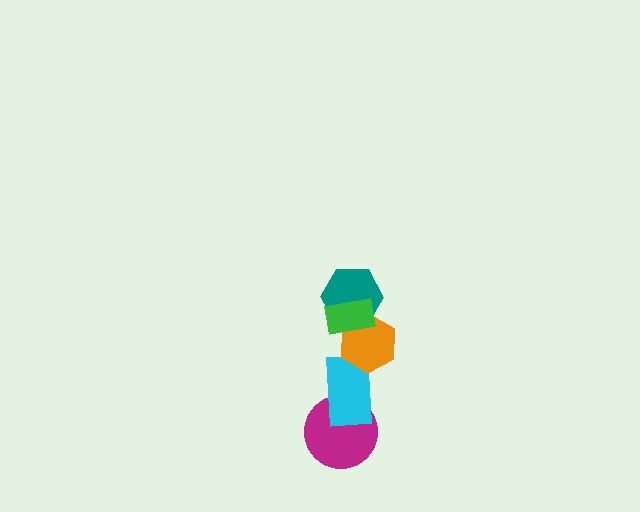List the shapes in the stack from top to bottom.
From top to bottom: the green rectangle, the teal hexagon, the orange hexagon, the cyan rectangle, the magenta circle.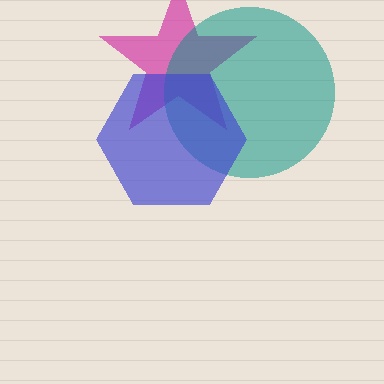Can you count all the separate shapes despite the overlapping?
Yes, there are 3 separate shapes.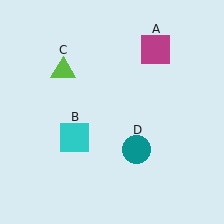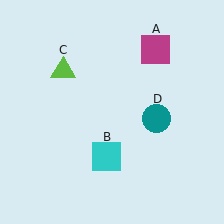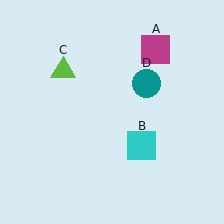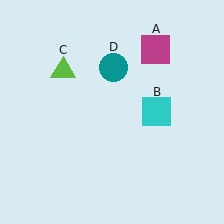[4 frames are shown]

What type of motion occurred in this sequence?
The cyan square (object B), teal circle (object D) rotated counterclockwise around the center of the scene.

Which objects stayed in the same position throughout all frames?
Magenta square (object A) and lime triangle (object C) remained stationary.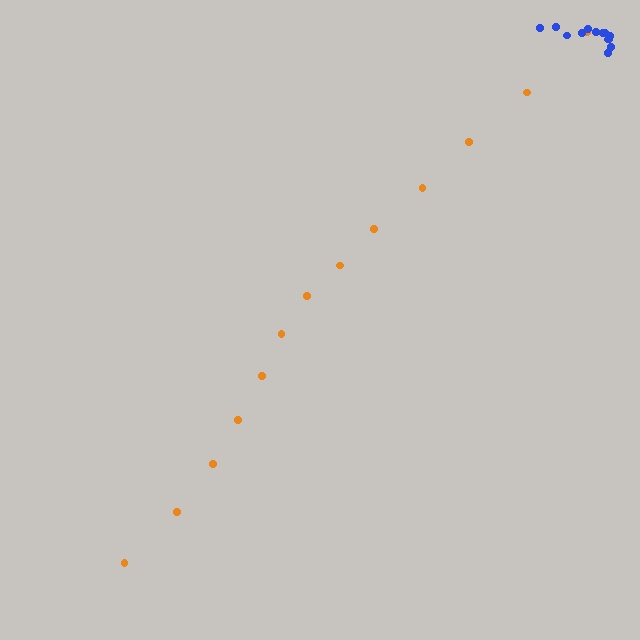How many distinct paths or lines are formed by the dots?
There are 2 distinct paths.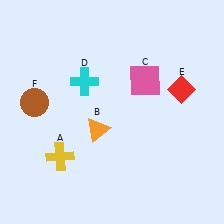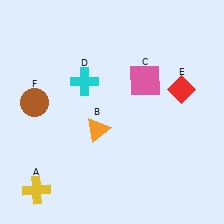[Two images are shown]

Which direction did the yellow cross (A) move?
The yellow cross (A) moved down.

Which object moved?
The yellow cross (A) moved down.